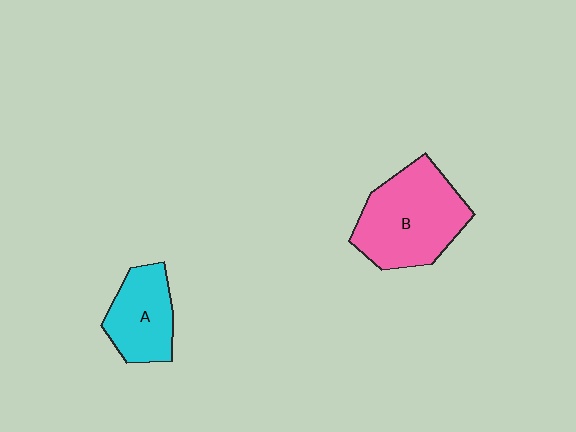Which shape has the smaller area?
Shape A (cyan).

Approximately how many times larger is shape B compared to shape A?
Approximately 1.6 times.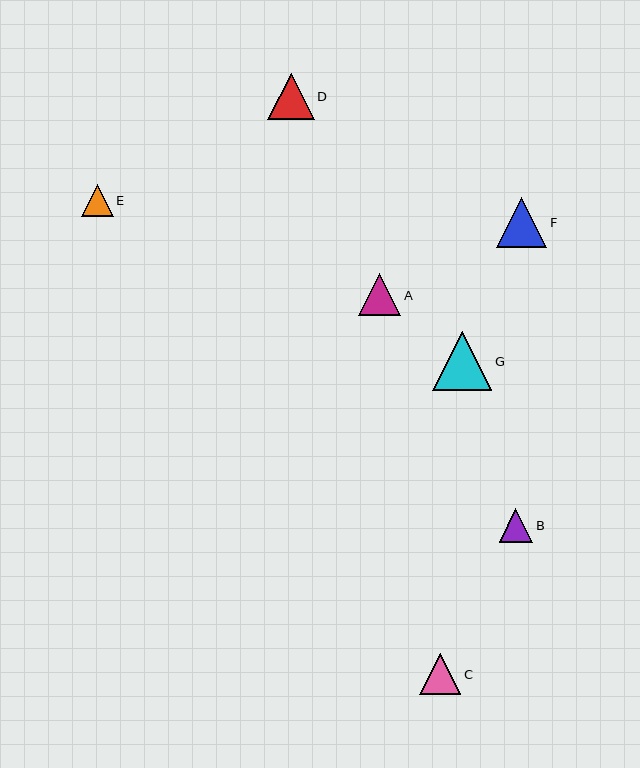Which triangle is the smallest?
Triangle E is the smallest with a size of approximately 32 pixels.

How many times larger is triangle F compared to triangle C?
Triangle F is approximately 1.2 times the size of triangle C.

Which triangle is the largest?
Triangle G is the largest with a size of approximately 59 pixels.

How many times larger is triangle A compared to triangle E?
Triangle A is approximately 1.3 times the size of triangle E.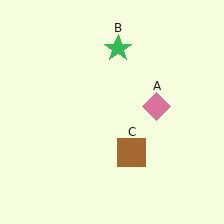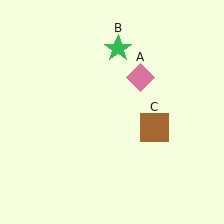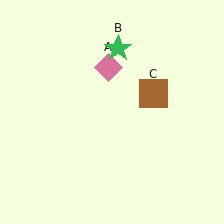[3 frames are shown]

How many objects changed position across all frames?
2 objects changed position: pink diamond (object A), brown square (object C).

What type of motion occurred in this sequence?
The pink diamond (object A), brown square (object C) rotated counterclockwise around the center of the scene.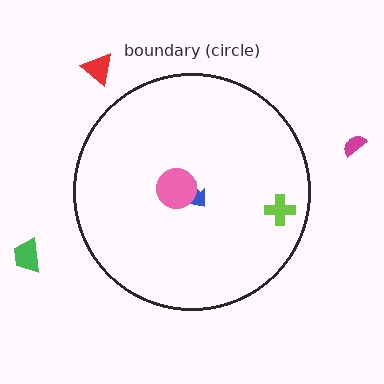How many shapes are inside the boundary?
4 inside, 3 outside.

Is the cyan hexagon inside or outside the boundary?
Inside.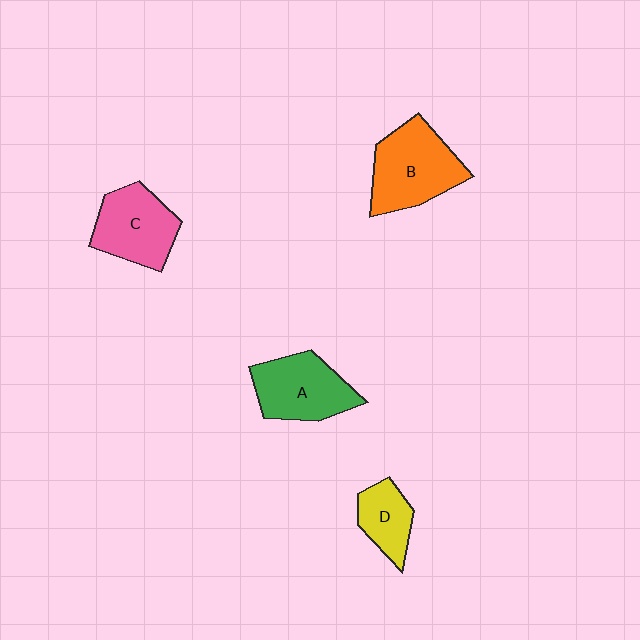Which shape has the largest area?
Shape B (orange).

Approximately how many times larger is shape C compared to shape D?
Approximately 1.6 times.